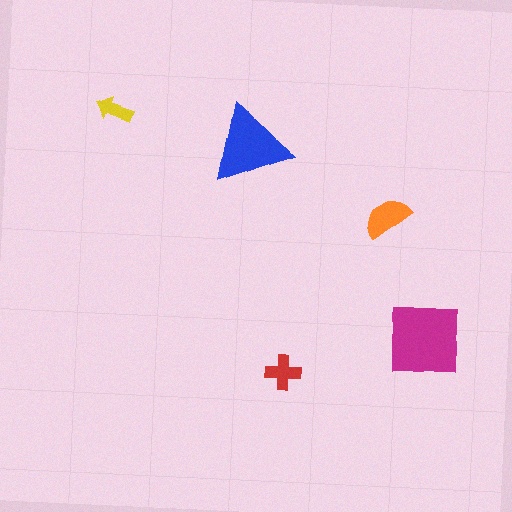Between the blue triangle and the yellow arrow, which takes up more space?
The blue triangle.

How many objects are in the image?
There are 5 objects in the image.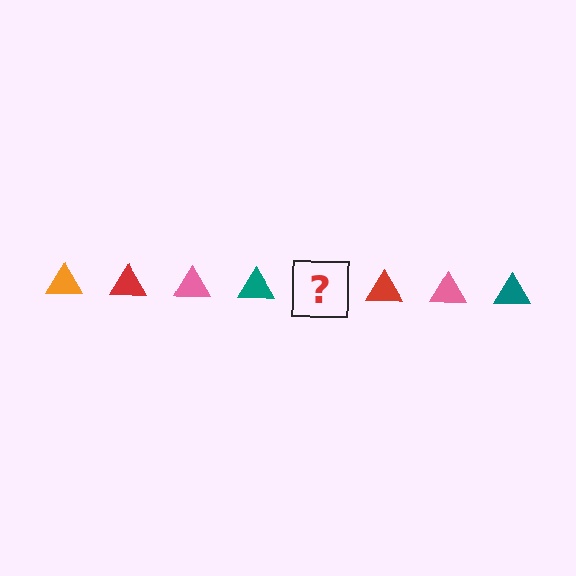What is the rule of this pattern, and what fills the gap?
The rule is that the pattern cycles through orange, red, pink, teal triangles. The gap should be filled with an orange triangle.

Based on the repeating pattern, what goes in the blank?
The blank should be an orange triangle.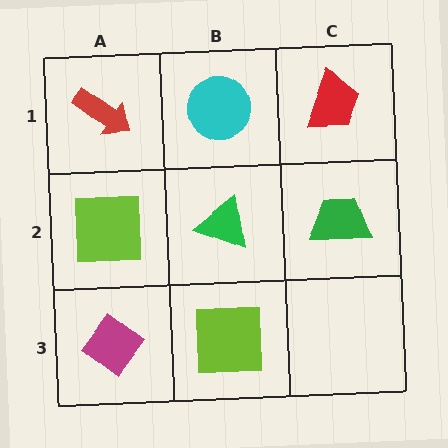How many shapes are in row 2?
3 shapes.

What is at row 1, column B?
A cyan circle.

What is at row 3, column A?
A magenta diamond.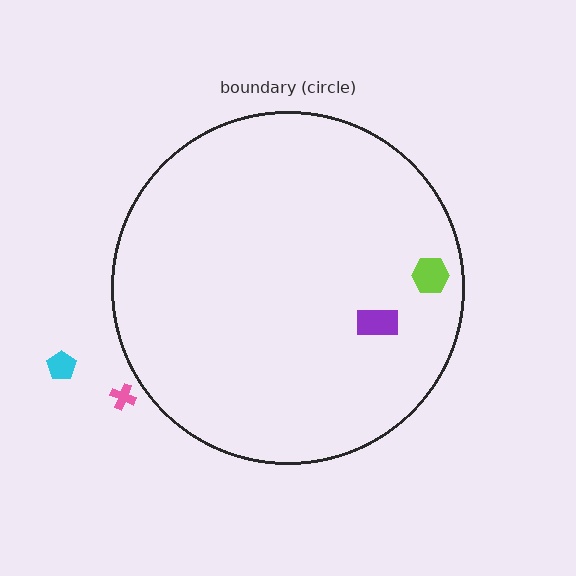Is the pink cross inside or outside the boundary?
Outside.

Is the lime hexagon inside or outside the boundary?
Inside.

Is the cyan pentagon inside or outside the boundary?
Outside.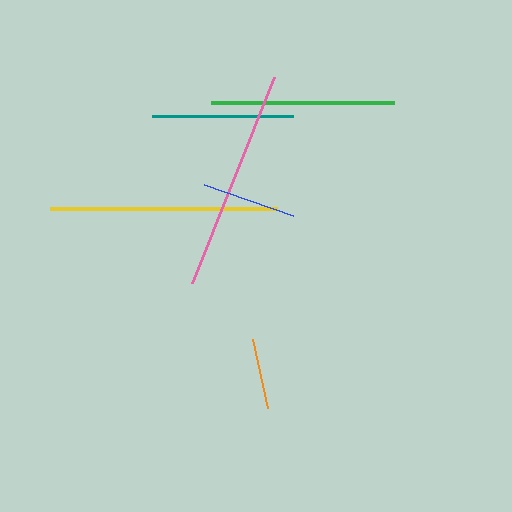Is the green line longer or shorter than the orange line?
The green line is longer than the orange line.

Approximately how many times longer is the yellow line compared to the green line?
The yellow line is approximately 1.2 times the length of the green line.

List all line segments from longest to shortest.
From longest to shortest: yellow, pink, green, teal, blue, orange.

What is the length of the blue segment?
The blue segment is approximately 95 pixels long.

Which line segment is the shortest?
The orange line is the shortest at approximately 71 pixels.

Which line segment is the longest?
The yellow line is the longest at approximately 227 pixels.